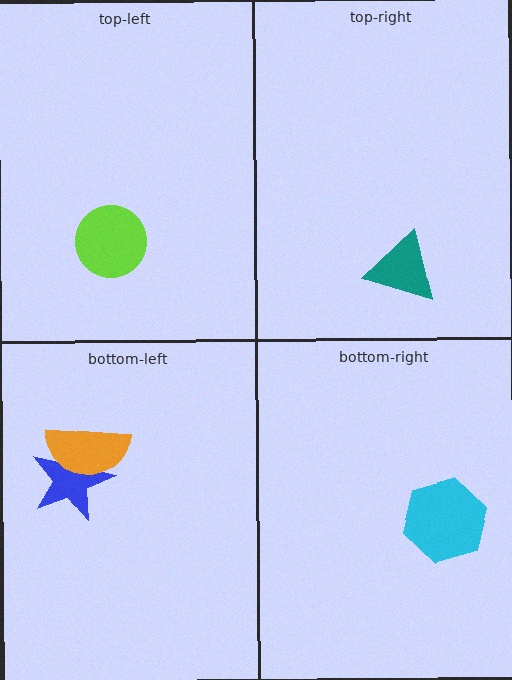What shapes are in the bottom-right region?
The cyan hexagon.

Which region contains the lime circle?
The top-left region.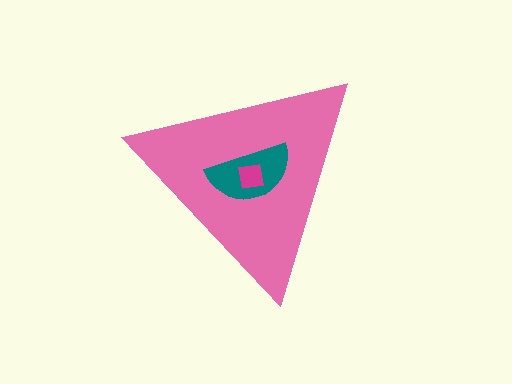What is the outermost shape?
The pink triangle.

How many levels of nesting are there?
3.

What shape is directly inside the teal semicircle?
The magenta square.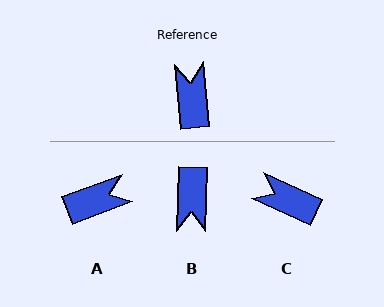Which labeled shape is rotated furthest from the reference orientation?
B, about 173 degrees away.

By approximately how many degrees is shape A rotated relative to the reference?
Approximately 76 degrees clockwise.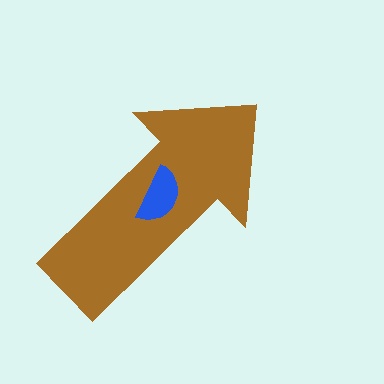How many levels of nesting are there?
2.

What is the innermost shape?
The blue semicircle.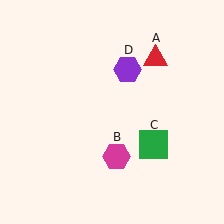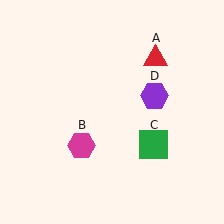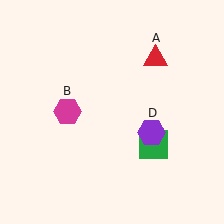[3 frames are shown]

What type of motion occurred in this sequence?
The magenta hexagon (object B), purple hexagon (object D) rotated clockwise around the center of the scene.